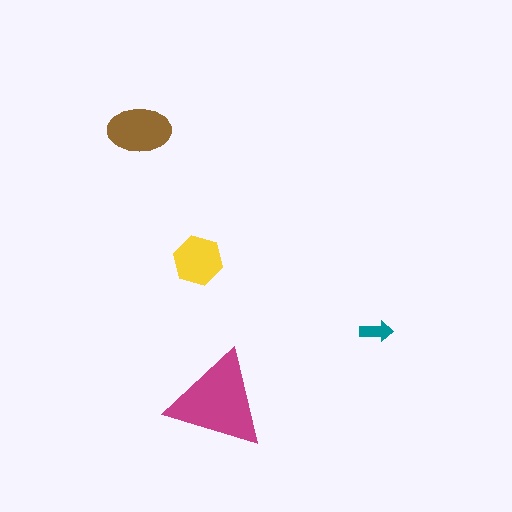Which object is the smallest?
The teal arrow.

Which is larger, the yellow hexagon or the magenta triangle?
The magenta triangle.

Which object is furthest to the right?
The teal arrow is rightmost.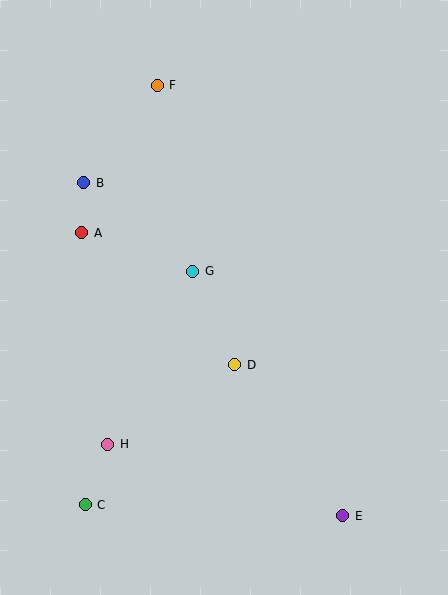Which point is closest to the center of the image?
Point G at (193, 271) is closest to the center.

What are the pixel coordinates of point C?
Point C is at (85, 505).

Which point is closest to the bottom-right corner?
Point E is closest to the bottom-right corner.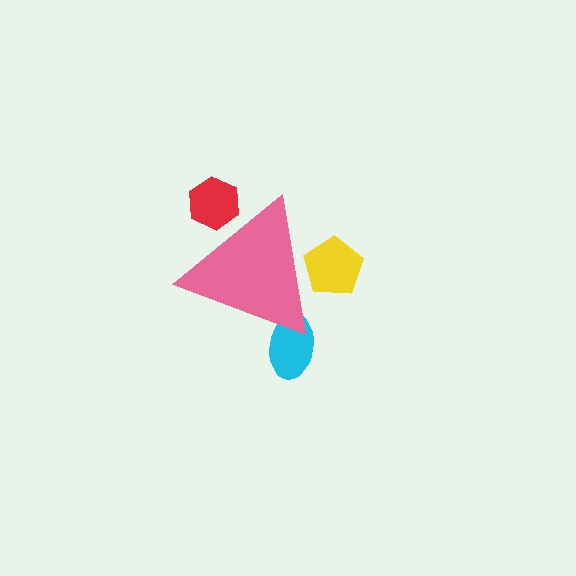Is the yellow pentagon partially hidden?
Yes, the yellow pentagon is partially hidden behind the pink triangle.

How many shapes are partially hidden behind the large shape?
3 shapes are partially hidden.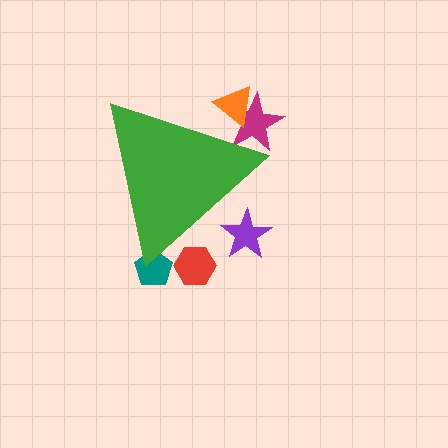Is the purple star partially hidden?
Yes, the purple star is partially hidden behind the green triangle.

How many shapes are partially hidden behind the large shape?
5 shapes are partially hidden.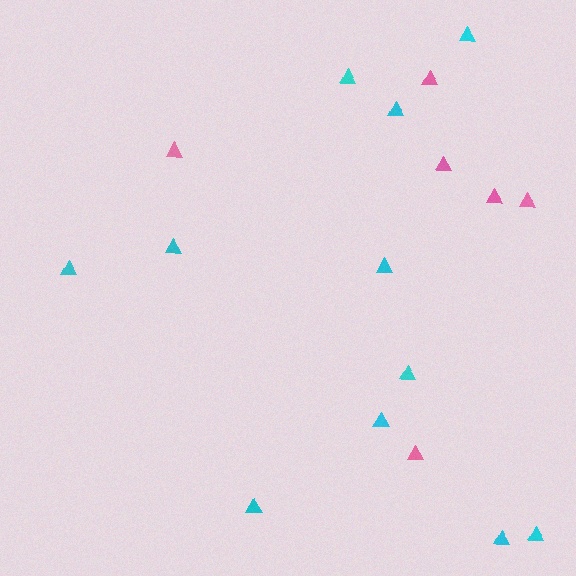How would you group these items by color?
There are 2 groups: one group of pink triangles (6) and one group of cyan triangles (11).